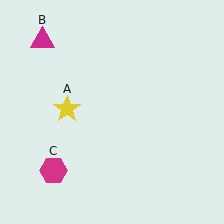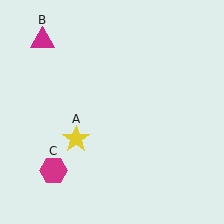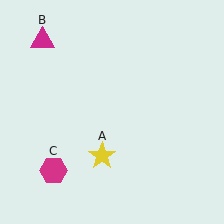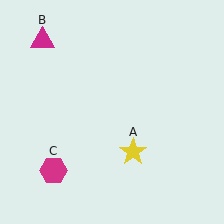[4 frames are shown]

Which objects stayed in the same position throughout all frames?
Magenta triangle (object B) and magenta hexagon (object C) remained stationary.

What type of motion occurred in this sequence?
The yellow star (object A) rotated counterclockwise around the center of the scene.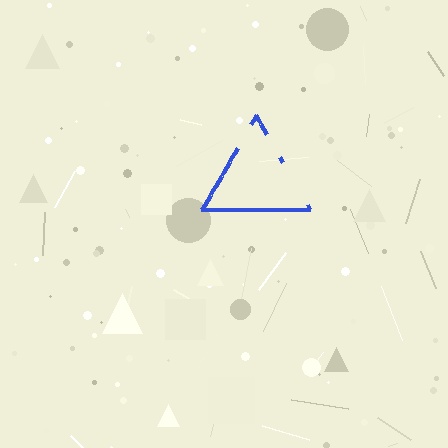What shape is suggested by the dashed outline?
The dashed outline suggests a triangle.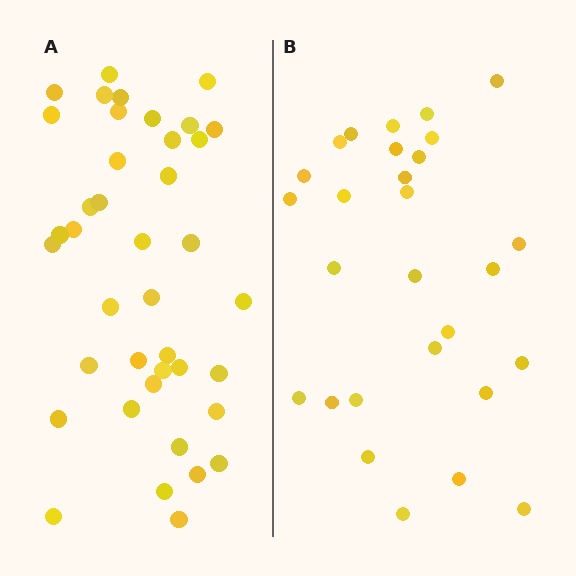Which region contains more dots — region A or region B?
Region A (the left region) has more dots.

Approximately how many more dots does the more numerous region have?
Region A has roughly 12 or so more dots than region B.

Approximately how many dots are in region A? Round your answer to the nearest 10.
About 40 dots.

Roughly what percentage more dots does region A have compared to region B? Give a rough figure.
About 45% more.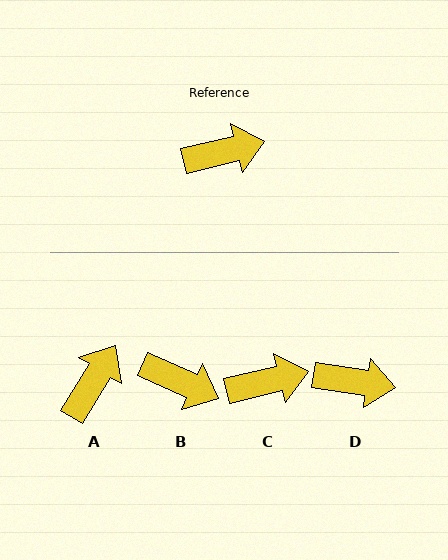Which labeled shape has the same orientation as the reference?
C.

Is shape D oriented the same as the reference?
No, it is off by about 22 degrees.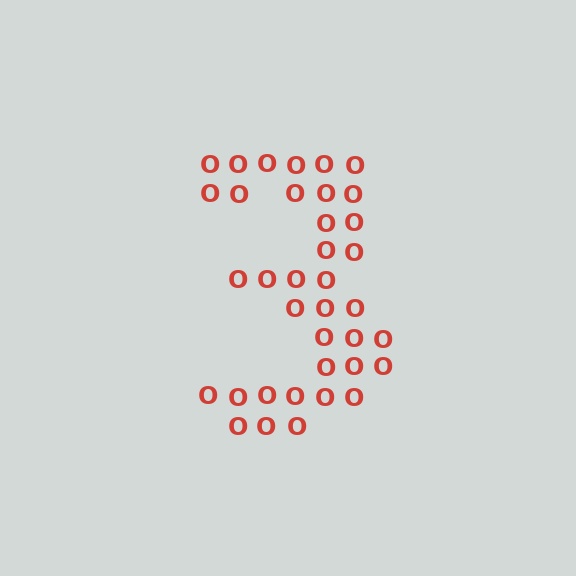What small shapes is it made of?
It is made of small letter O's.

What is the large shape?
The large shape is the digit 3.